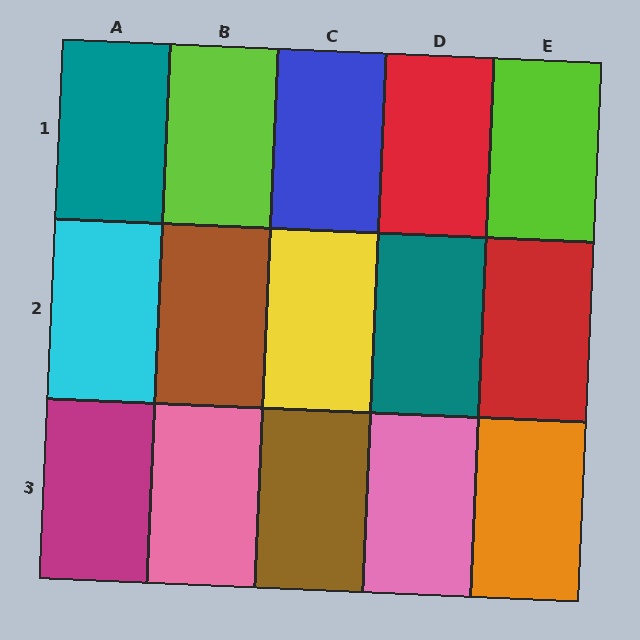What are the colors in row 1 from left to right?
Teal, lime, blue, red, lime.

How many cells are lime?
2 cells are lime.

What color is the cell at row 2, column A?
Cyan.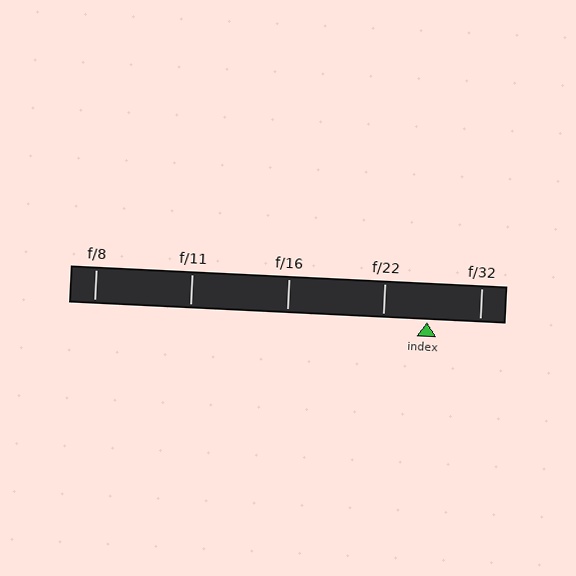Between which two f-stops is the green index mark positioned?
The index mark is between f/22 and f/32.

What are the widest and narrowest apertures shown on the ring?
The widest aperture shown is f/8 and the narrowest is f/32.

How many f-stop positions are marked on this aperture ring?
There are 5 f-stop positions marked.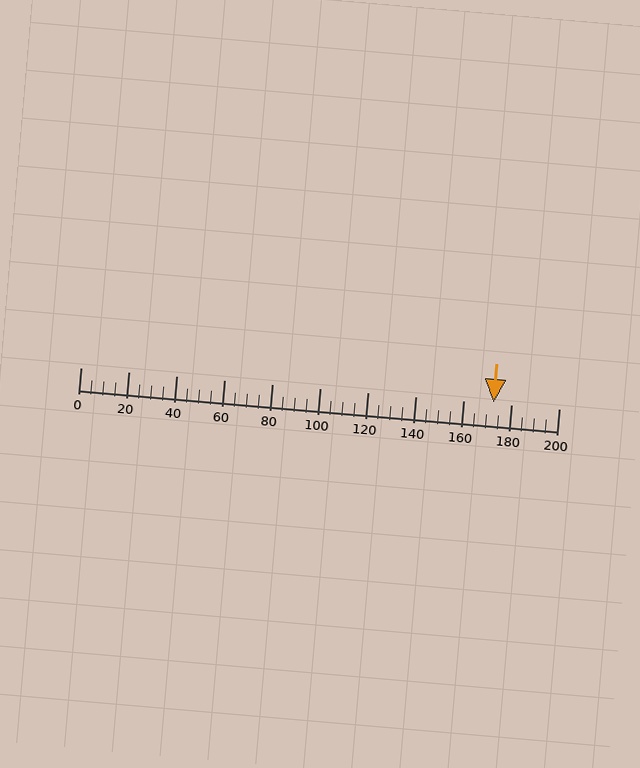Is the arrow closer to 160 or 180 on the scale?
The arrow is closer to 180.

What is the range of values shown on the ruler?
The ruler shows values from 0 to 200.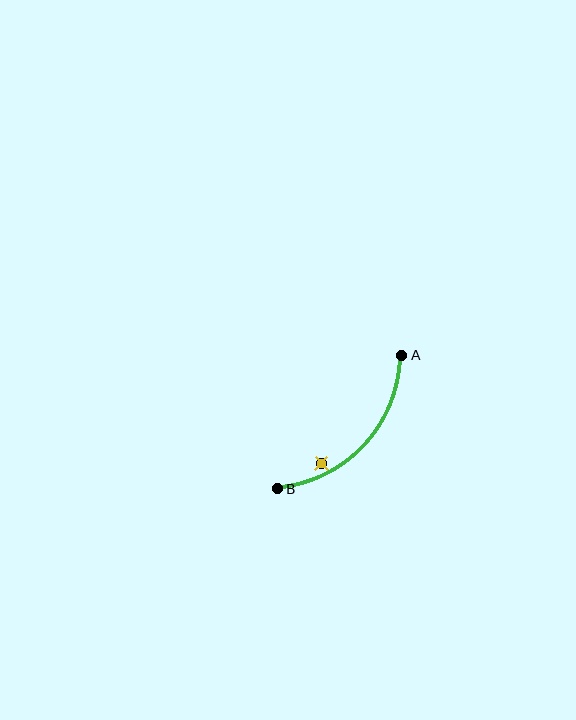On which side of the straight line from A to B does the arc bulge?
The arc bulges below and to the right of the straight line connecting A and B.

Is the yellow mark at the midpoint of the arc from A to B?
No — the yellow mark does not lie on the arc at all. It sits slightly inside the curve.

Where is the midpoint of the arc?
The arc midpoint is the point on the curve farthest from the straight line joining A and B. It sits below and to the right of that line.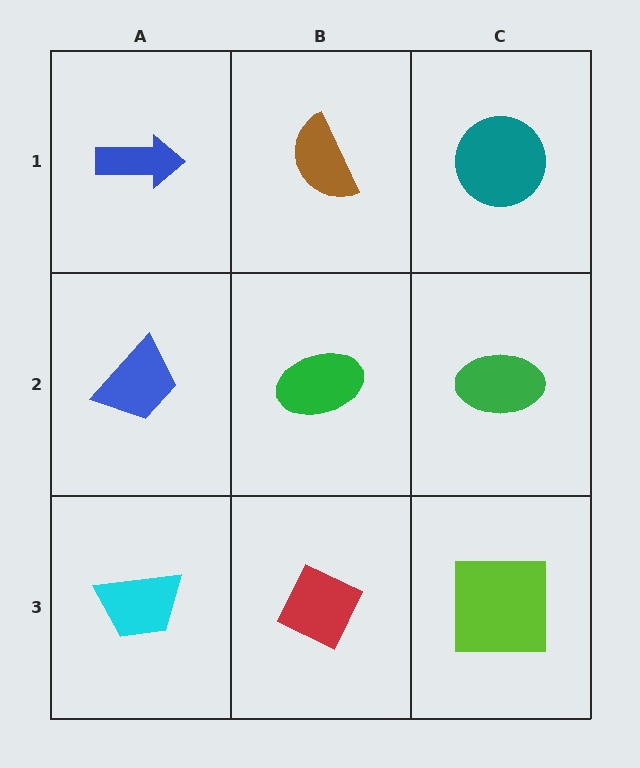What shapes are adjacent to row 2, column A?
A blue arrow (row 1, column A), a cyan trapezoid (row 3, column A), a green ellipse (row 2, column B).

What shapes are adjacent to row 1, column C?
A green ellipse (row 2, column C), a brown semicircle (row 1, column B).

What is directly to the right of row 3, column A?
A red diamond.